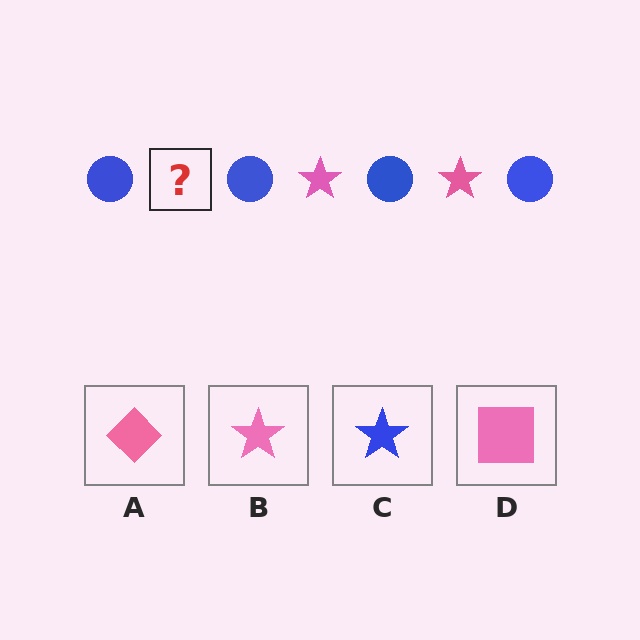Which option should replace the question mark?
Option B.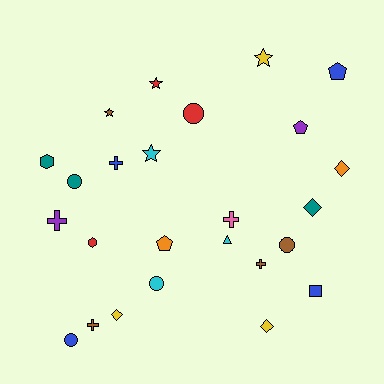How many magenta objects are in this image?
There are no magenta objects.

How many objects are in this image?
There are 25 objects.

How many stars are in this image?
There are 4 stars.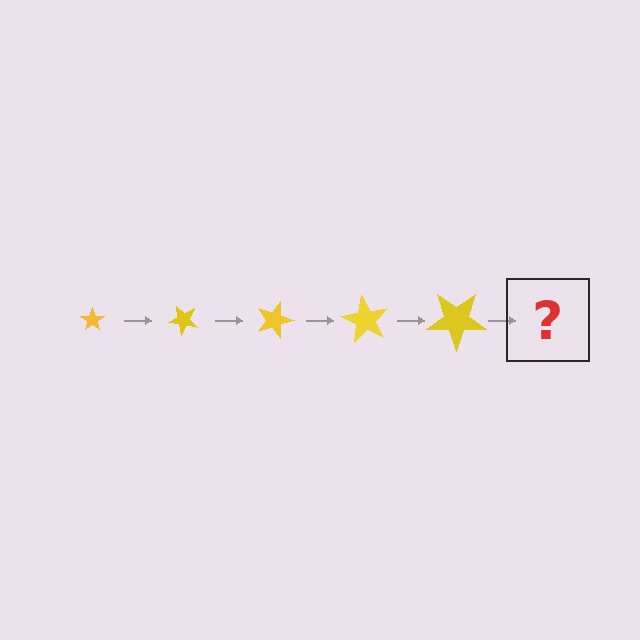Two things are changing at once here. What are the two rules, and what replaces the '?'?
The two rules are that the star grows larger each step and it rotates 45 degrees each step. The '?' should be a star, larger than the previous one and rotated 225 degrees from the start.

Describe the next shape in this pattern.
It should be a star, larger than the previous one and rotated 225 degrees from the start.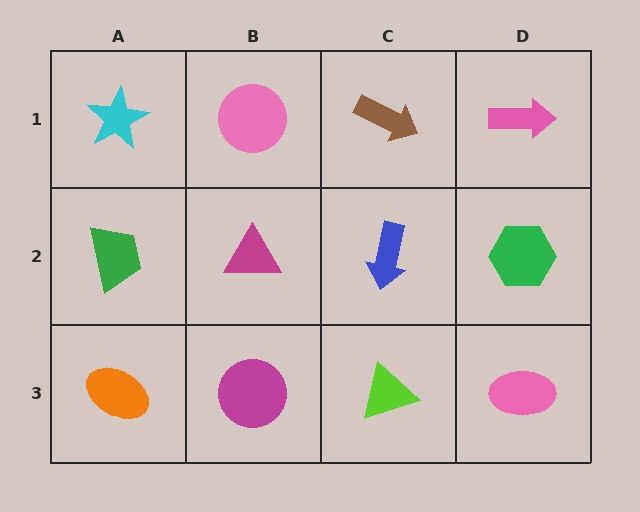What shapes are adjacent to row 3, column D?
A green hexagon (row 2, column D), a lime triangle (row 3, column C).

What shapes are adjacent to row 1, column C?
A blue arrow (row 2, column C), a pink circle (row 1, column B), a pink arrow (row 1, column D).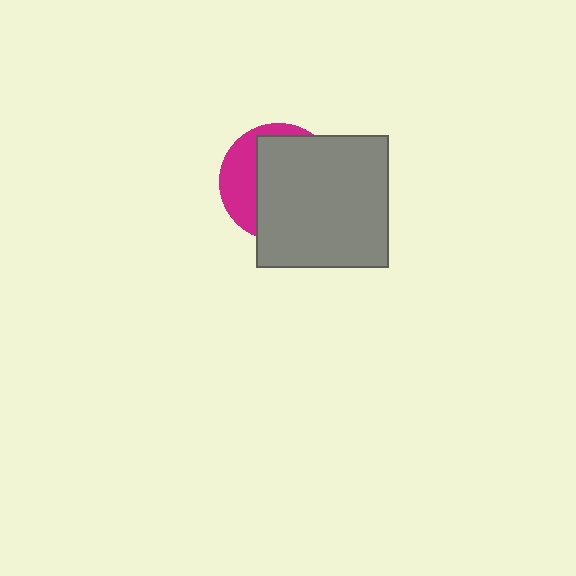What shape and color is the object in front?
The object in front is a gray square.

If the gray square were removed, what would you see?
You would see the complete magenta circle.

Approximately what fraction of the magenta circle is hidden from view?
Roughly 69% of the magenta circle is hidden behind the gray square.